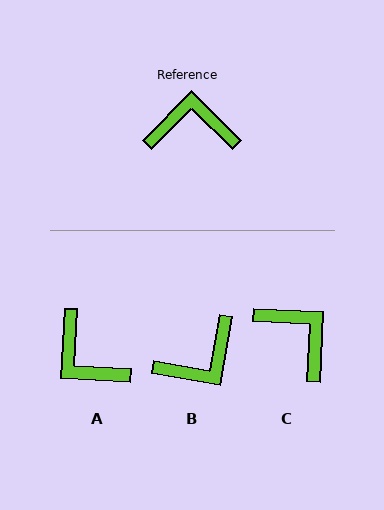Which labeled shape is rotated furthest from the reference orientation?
B, about 145 degrees away.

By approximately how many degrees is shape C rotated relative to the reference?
Approximately 48 degrees clockwise.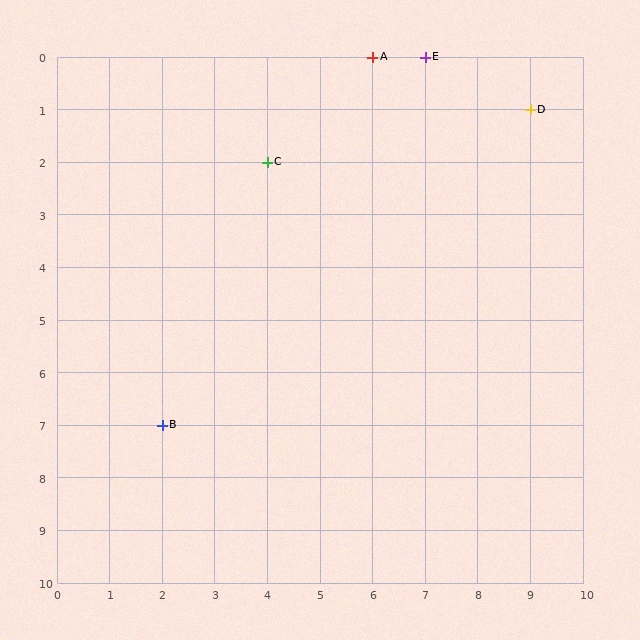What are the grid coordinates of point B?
Point B is at grid coordinates (2, 7).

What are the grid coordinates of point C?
Point C is at grid coordinates (4, 2).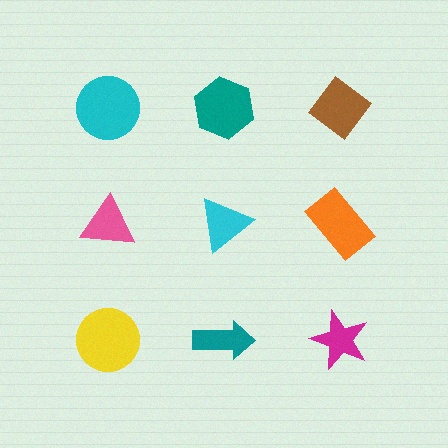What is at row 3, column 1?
A yellow circle.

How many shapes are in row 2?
3 shapes.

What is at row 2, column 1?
A pink triangle.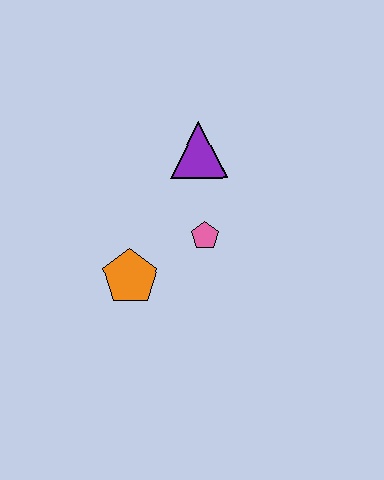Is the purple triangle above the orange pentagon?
Yes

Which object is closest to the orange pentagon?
The pink pentagon is closest to the orange pentagon.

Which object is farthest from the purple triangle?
The orange pentagon is farthest from the purple triangle.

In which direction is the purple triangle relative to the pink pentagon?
The purple triangle is above the pink pentagon.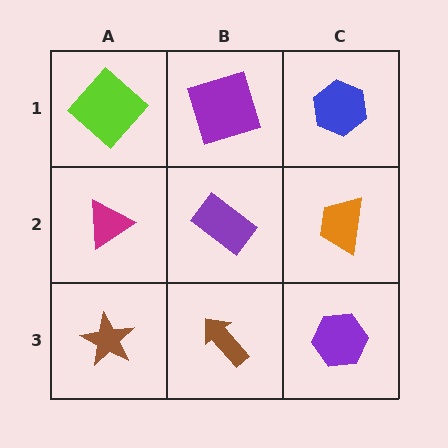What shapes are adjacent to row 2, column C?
A blue hexagon (row 1, column C), a purple hexagon (row 3, column C), a purple rectangle (row 2, column B).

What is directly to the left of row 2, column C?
A purple rectangle.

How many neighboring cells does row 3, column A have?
2.